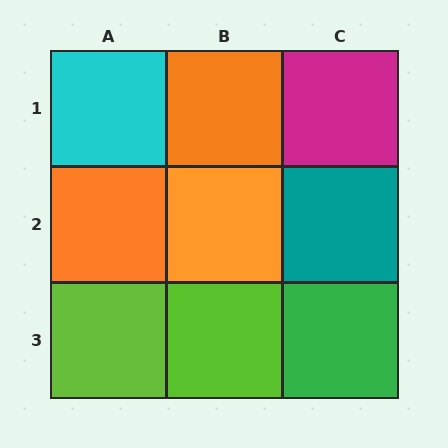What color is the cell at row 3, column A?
Lime.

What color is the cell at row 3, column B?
Lime.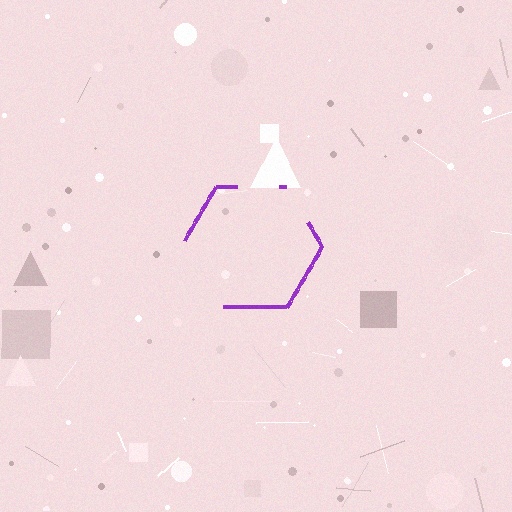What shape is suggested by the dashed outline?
The dashed outline suggests a hexagon.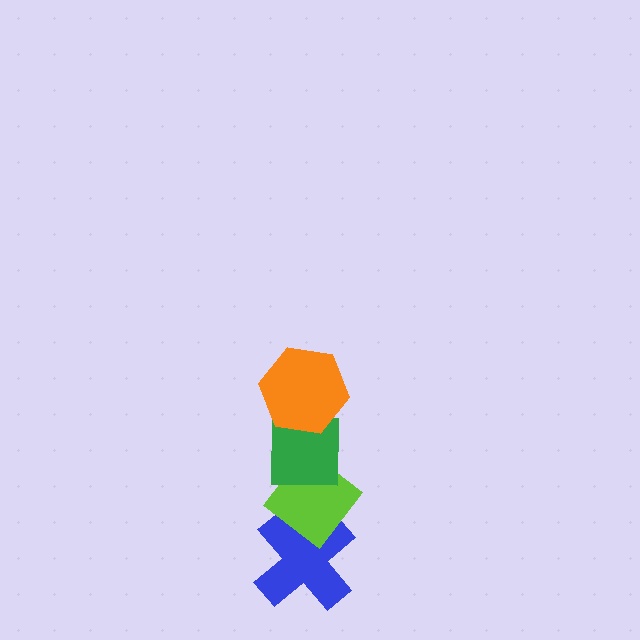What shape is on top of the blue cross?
The lime diamond is on top of the blue cross.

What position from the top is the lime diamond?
The lime diamond is 3rd from the top.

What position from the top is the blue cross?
The blue cross is 4th from the top.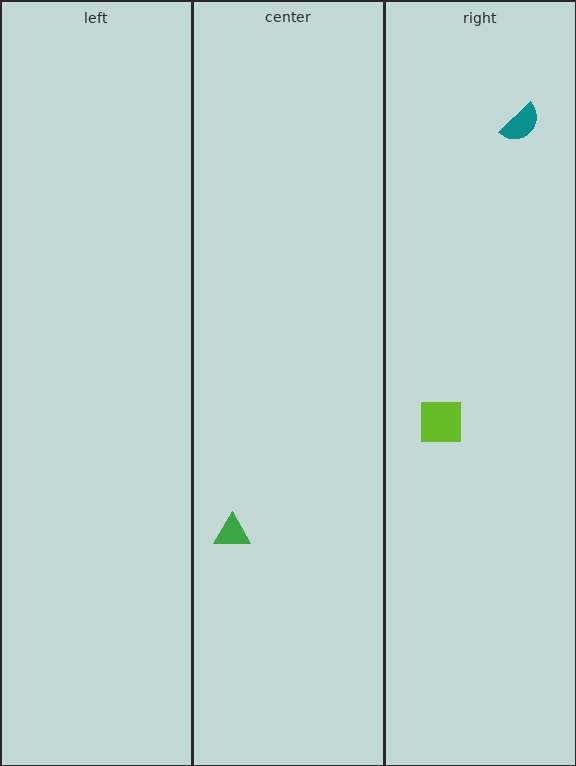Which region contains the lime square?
The right region.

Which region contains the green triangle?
The center region.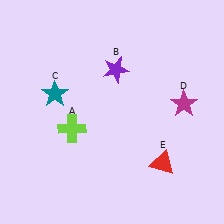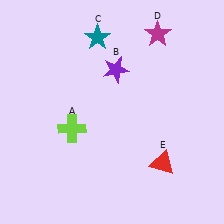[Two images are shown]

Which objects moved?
The objects that moved are: the teal star (C), the magenta star (D).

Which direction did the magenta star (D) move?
The magenta star (D) moved up.